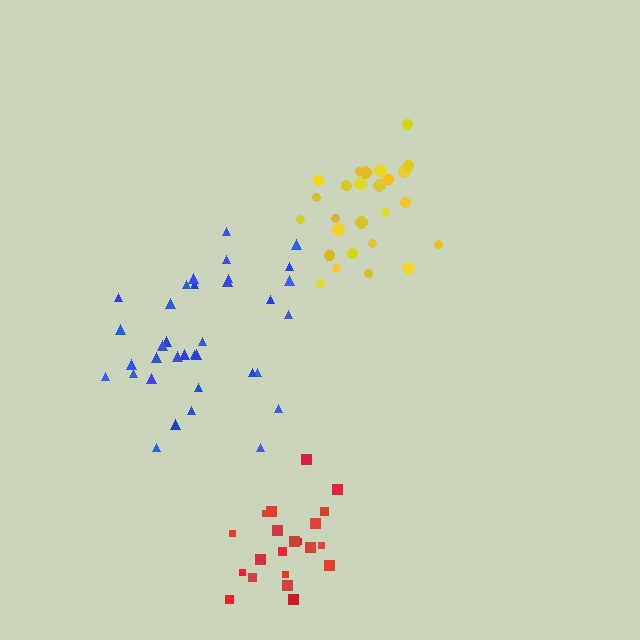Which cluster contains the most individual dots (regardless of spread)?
Blue (35).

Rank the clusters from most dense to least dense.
yellow, red, blue.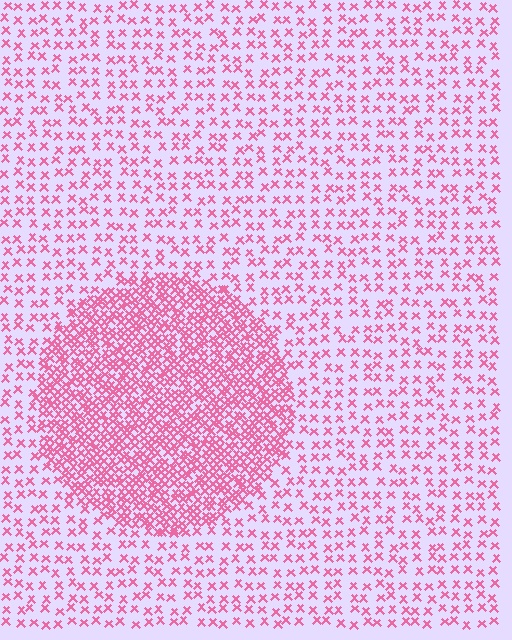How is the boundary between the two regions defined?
The boundary is defined by a change in element density (approximately 2.7x ratio). All elements are the same color, size, and shape.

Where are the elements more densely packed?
The elements are more densely packed inside the circle boundary.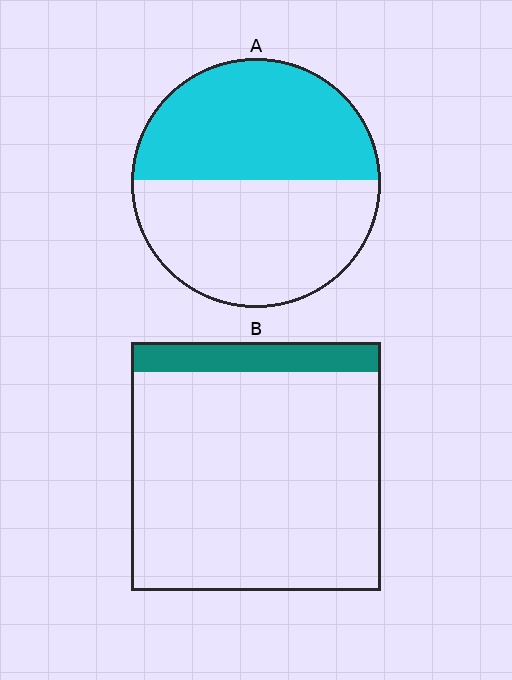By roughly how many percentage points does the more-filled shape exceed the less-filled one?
By roughly 35 percentage points (A over B).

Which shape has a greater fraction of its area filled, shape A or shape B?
Shape A.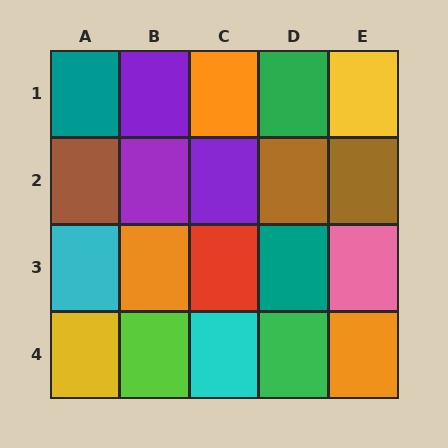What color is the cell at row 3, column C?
Red.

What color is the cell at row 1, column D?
Green.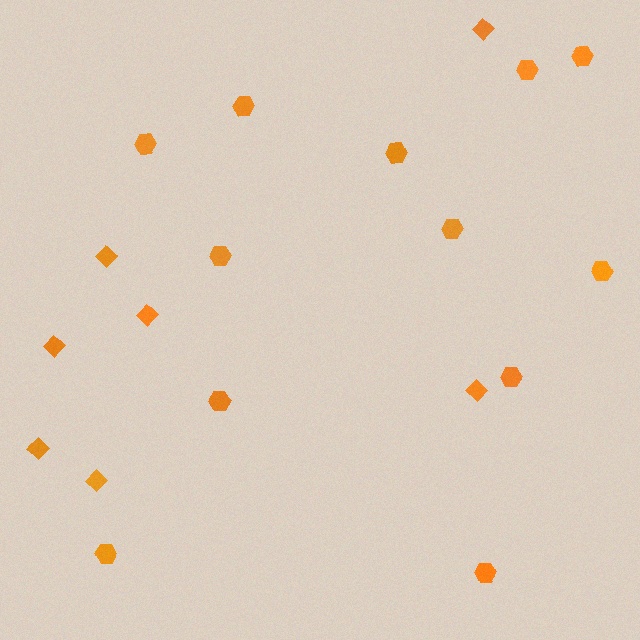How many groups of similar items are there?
There are 2 groups: one group of hexagons (12) and one group of diamonds (7).